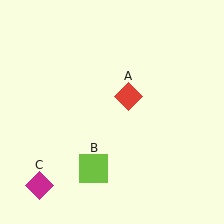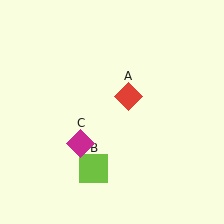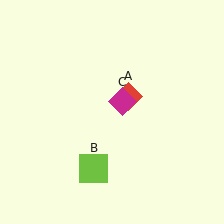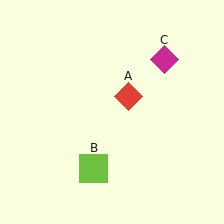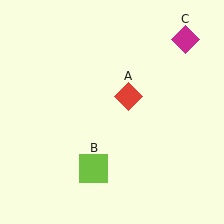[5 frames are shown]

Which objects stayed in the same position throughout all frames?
Red diamond (object A) and lime square (object B) remained stationary.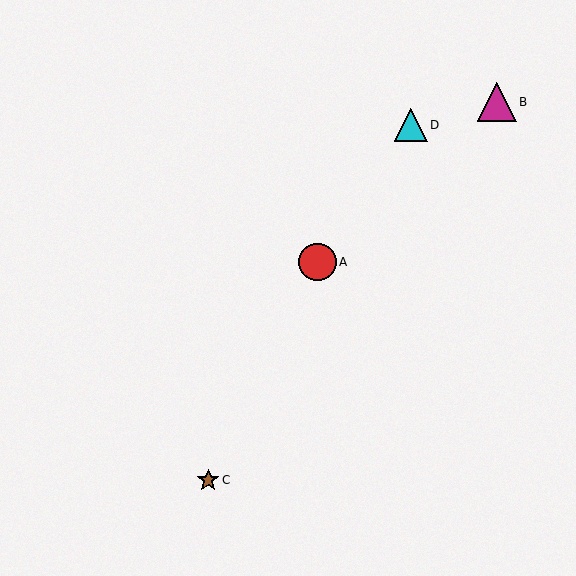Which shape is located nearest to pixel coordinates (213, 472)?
The brown star (labeled C) at (208, 480) is nearest to that location.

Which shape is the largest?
The magenta triangle (labeled B) is the largest.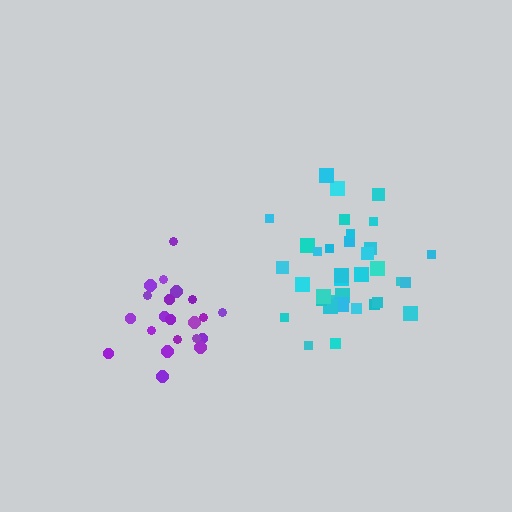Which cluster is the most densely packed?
Purple.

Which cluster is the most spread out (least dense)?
Cyan.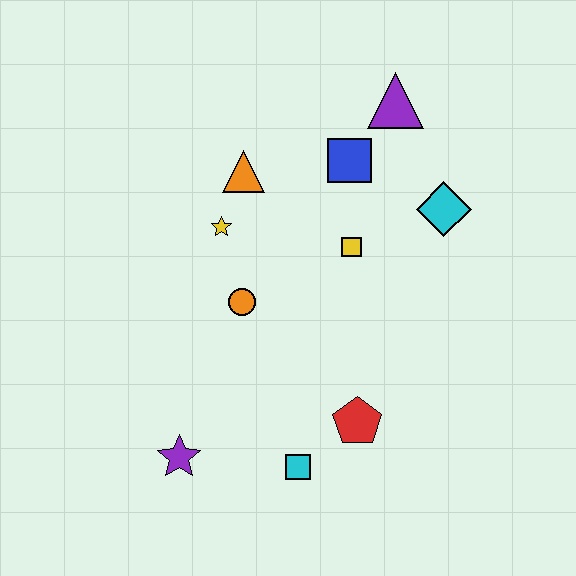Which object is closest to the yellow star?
The orange triangle is closest to the yellow star.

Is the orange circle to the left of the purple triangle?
Yes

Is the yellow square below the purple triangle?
Yes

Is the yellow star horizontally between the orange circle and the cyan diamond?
No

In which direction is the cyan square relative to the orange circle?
The cyan square is below the orange circle.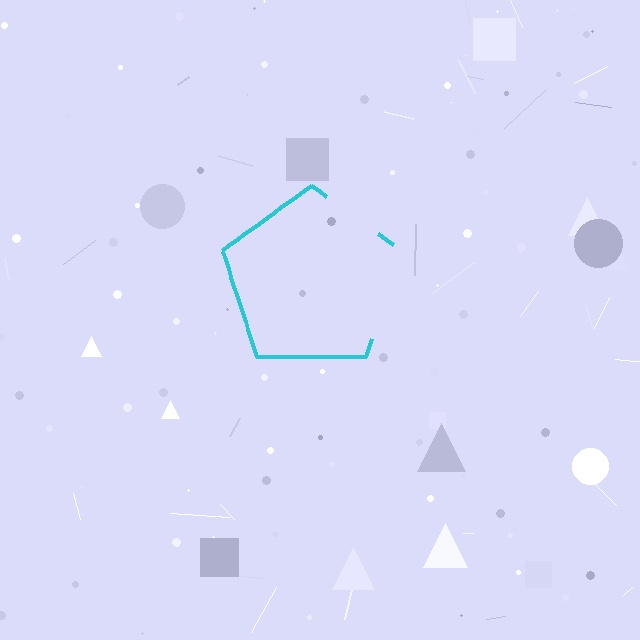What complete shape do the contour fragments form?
The contour fragments form a pentagon.